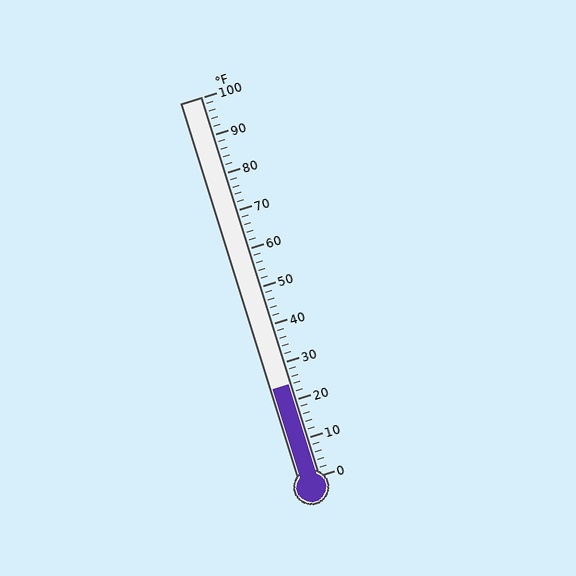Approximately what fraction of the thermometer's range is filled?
The thermometer is filled to approximately 25% of its range.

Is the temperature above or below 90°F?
The temperature is below 90°F.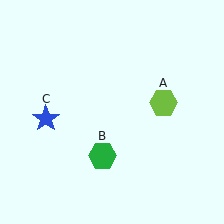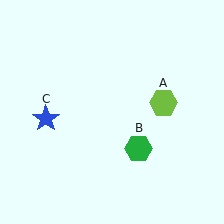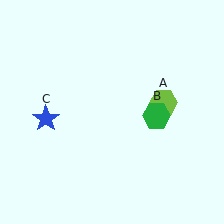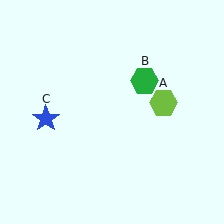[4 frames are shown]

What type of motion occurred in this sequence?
The green hexagon (object B) rotated counterclockwise around the center of the scene.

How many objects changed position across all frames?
1 object changed position: green hexagon (object B).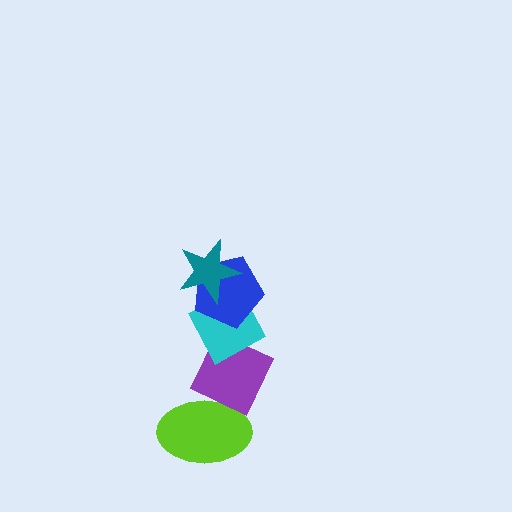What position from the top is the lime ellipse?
The lime ellipse is 5th from the top.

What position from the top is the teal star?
The teal star is 1st from the top.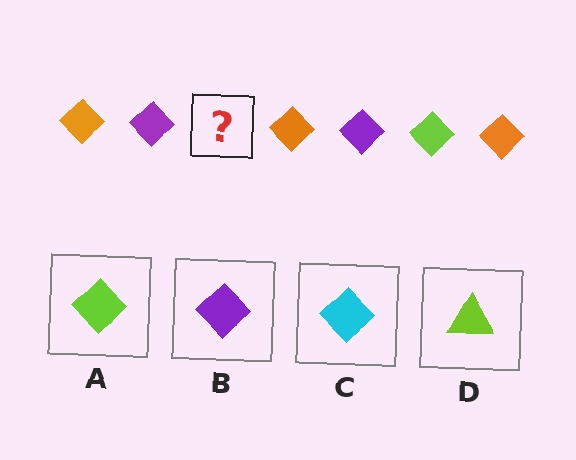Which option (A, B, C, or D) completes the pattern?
A.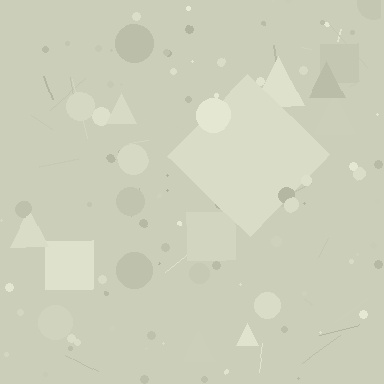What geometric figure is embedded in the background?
A diamond is embedded in the background.